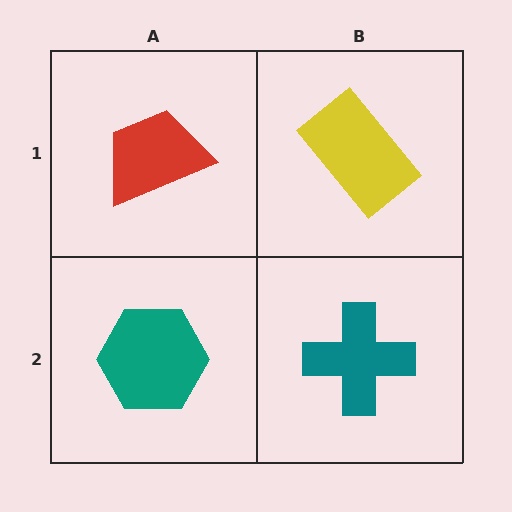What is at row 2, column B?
A teal cross.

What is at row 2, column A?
A teal hexagon.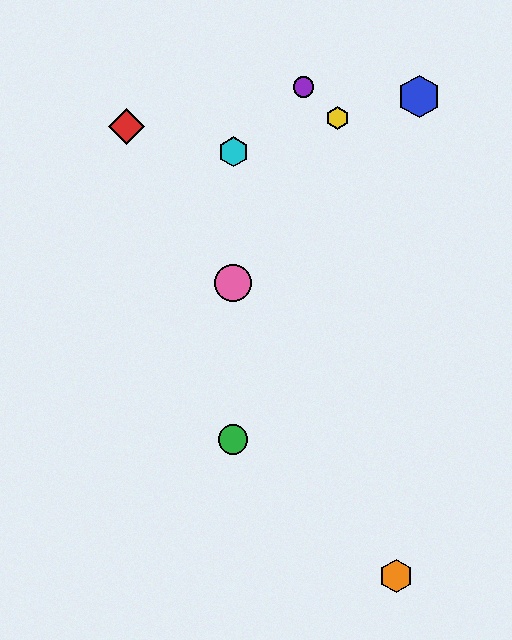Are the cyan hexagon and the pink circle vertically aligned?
Yes, both are at x≈233.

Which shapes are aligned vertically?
The green circle, the cyan hexagon, the pink circle are aligned vertically.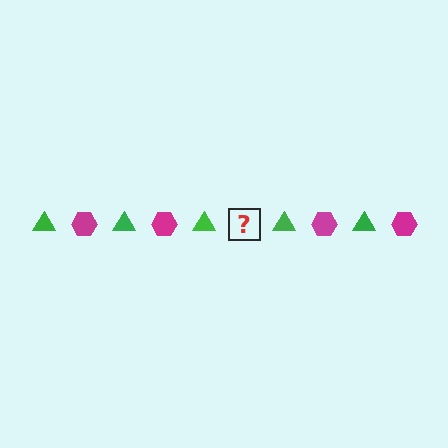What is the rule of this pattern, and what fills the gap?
The rule is that the pattern alternates between green triangle and magenta hexagon. The gap should be filled with a magenta hexagon.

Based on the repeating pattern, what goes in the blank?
The blank should be a magenta hexagon.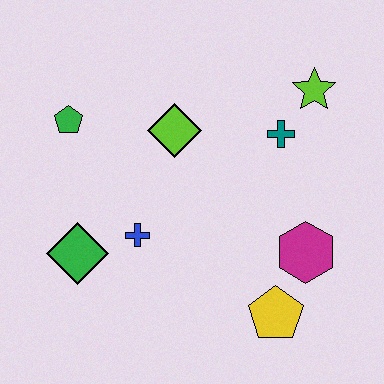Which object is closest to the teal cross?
The lime star is closest to the teal cross.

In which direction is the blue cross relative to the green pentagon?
The blue cross is below the green pentagon.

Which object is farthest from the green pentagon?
The yellow pentagon is farthest from the green pentagon.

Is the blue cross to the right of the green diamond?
Yes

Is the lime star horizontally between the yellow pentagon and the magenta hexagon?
No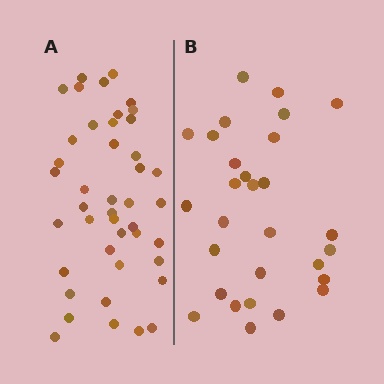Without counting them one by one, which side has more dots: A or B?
Region A (the left region) has more dots.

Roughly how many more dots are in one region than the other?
Region A has approximately 15 more dots than region B.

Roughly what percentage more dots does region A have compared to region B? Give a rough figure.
About 50% more.